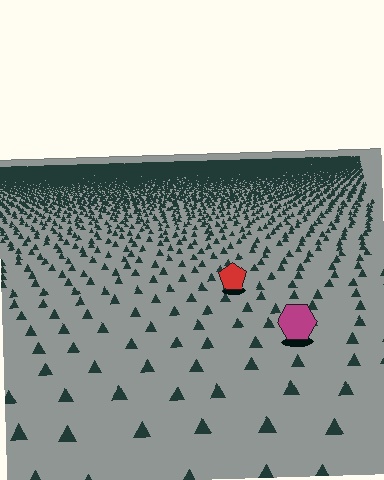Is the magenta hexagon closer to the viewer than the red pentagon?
Yes. The magenta hexagon is closer — you can tell from the texture gradient: the ground texture is coarser near it.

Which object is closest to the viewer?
The magenta hexagon is closest. The texture marks near it are larger and more spread out.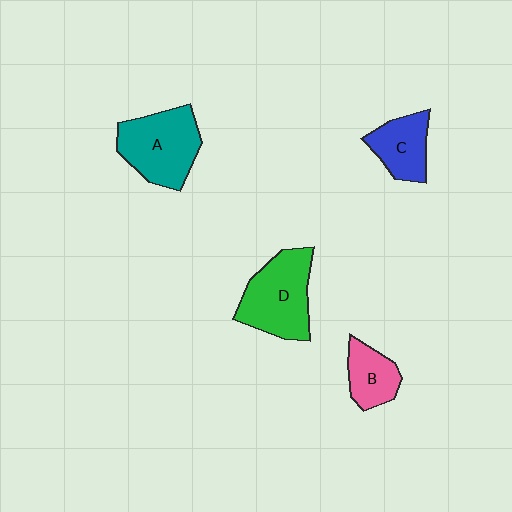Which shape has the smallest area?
Shape B (pink).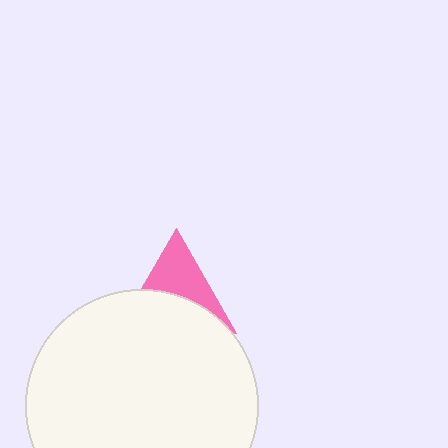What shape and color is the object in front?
The object in front is a white circle.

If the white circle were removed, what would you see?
You would see the complete pink triangle.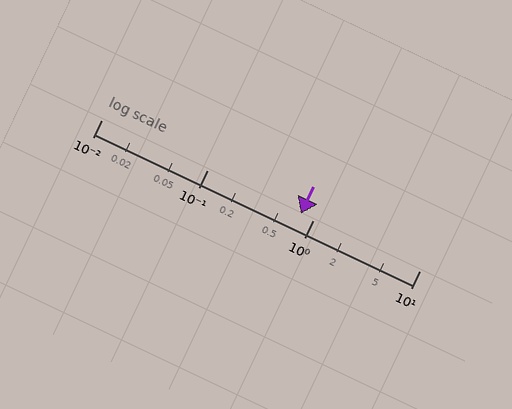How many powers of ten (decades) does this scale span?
The scale spans 3 decades, from 0.01 to 10.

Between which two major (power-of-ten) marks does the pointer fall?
The pointer is between 0.1 and 1.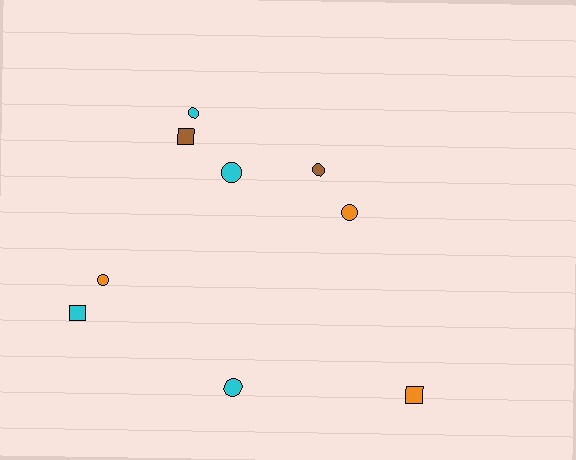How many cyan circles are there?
There are 3 cyan circles.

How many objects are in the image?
There are 9 objects.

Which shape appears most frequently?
Circle, with 6 objects.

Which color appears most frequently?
Cyan, with 4 objects.